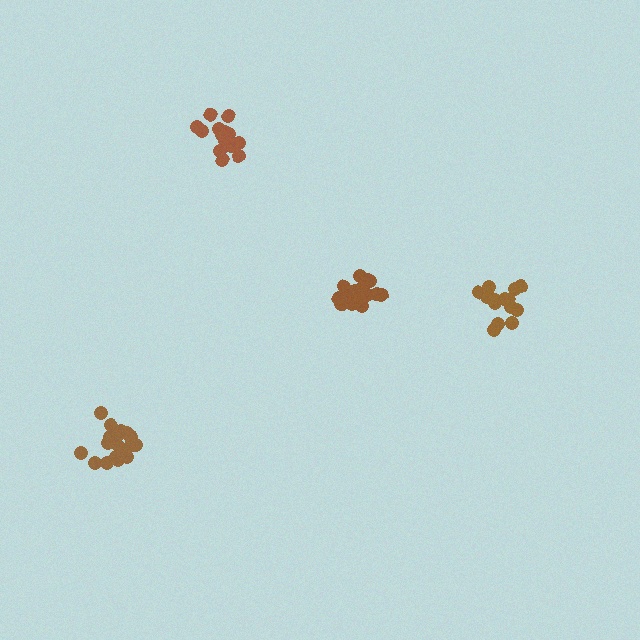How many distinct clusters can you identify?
There are 4 distinct clusters.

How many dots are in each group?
Group 1: 18 dots, Group 2: 15 dots, Group 3: 20 dots, Group 4: 15 dots (68 total).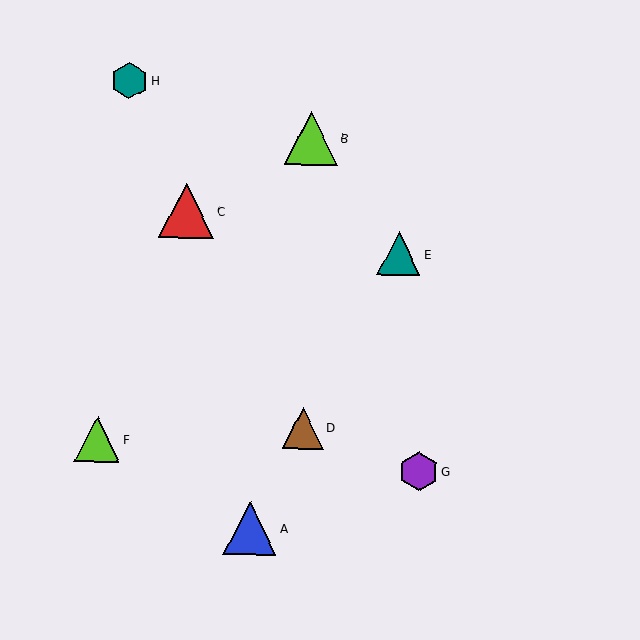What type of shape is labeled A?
Shape A is a blue triangle.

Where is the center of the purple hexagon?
The center of the purple hexagon is at (419, 471).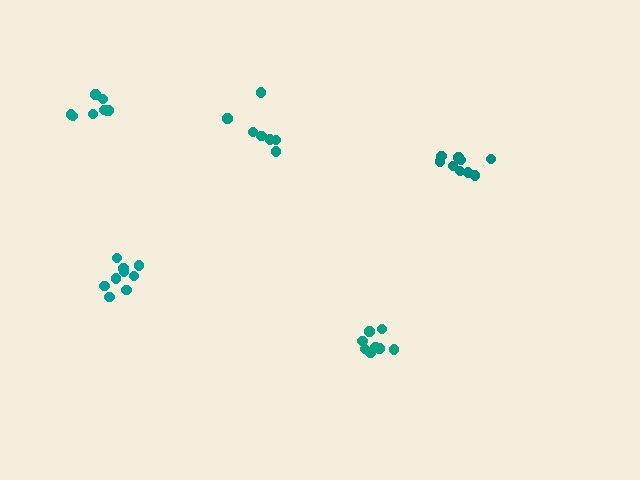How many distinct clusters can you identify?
There are 5 distinct clusters.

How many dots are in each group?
Group 1: 8 dots, Group 2: 10 dots, Group 3: 9 dots, Group 4: 8 dots, Group 5: 7 dots (42 total).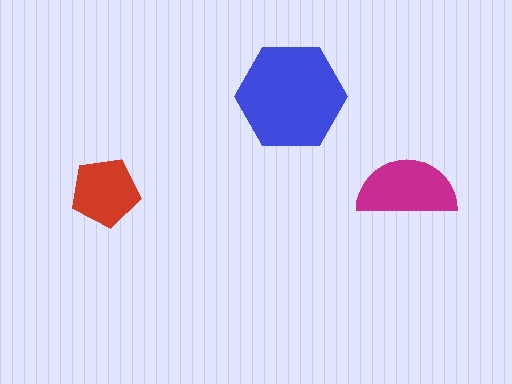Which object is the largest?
The blue hexagon.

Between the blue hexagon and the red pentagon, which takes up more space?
The blue hexagon.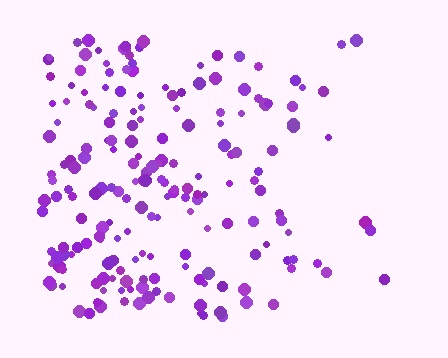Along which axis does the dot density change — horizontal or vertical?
Horizontal.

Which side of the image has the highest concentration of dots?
The left.